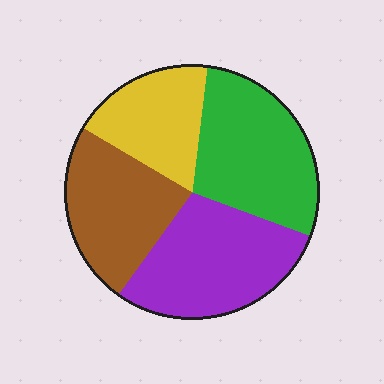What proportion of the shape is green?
Green covers 29% of the shape.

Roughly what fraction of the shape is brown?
Brown takes up about one quarter (1/4) of the shape.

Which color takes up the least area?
Yellow, at roughly 20%.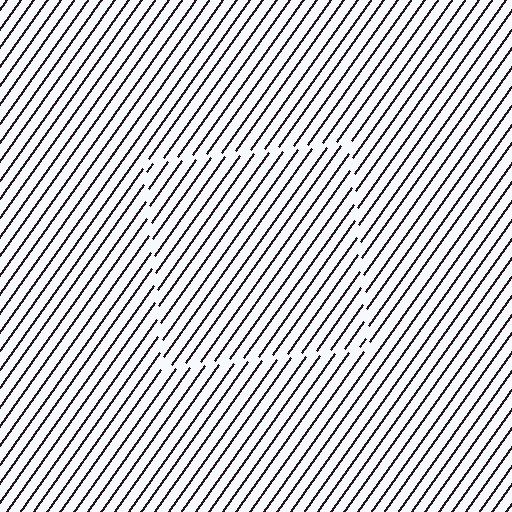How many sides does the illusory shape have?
4 sides — the line-ends trace a square.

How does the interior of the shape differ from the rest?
The interior of the shape contains the same grating, shifted by half a period — the contour is defined by the phase discontinuity where line-ends from the inner and outer gratings abut.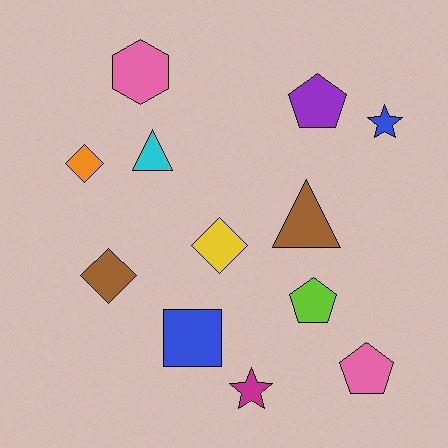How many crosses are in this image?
There are no crosses.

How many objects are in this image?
There are 12 objects.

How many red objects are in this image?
There are no red objects.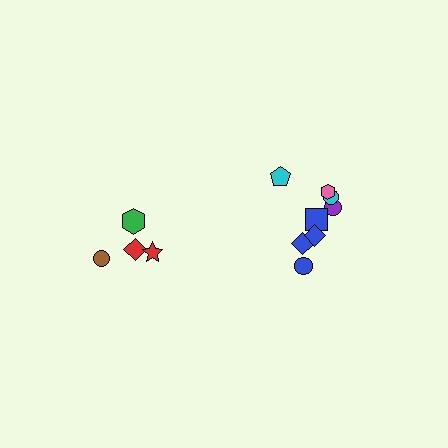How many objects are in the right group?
There are 8 objects.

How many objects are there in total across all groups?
There are 12 objects.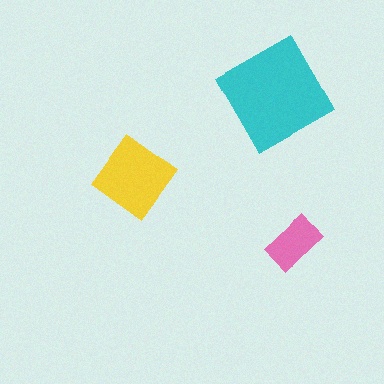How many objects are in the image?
There are 3 objects in the image.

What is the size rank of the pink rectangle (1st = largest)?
3rd.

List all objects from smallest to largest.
The pink rectangle, the yellow diamond, the cyan diamond.